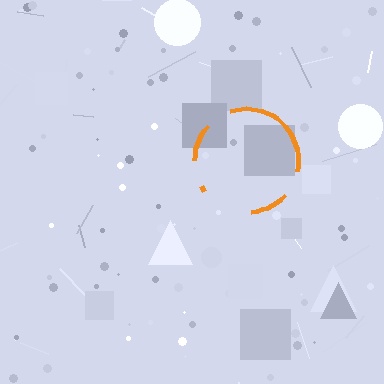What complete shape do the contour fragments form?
The contour fragments form a circle.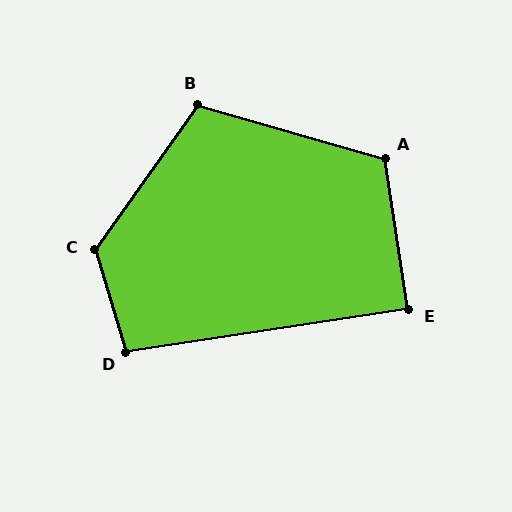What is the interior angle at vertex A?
Approximately 115 degrees (obtuse).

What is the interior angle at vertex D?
Approximately 99 degrees (obtuse).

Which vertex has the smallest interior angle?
E, at approximately 90 degrees.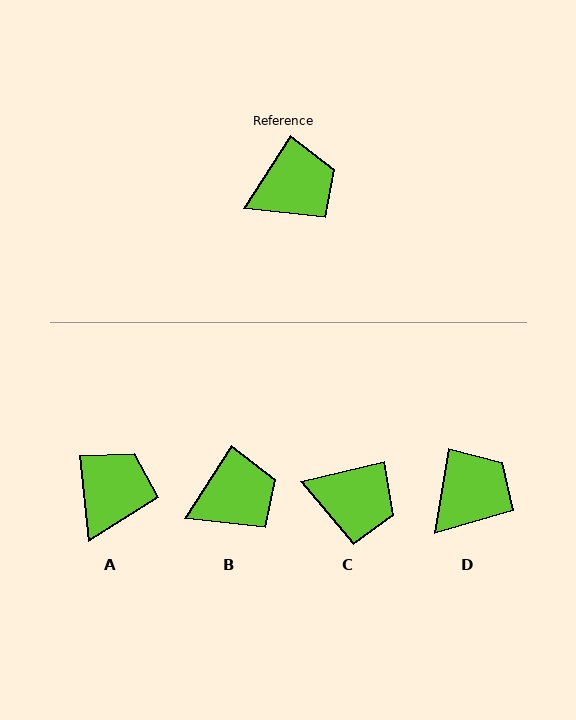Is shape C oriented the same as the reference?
No, it is off by about 43 degrees.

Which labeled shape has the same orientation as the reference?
B.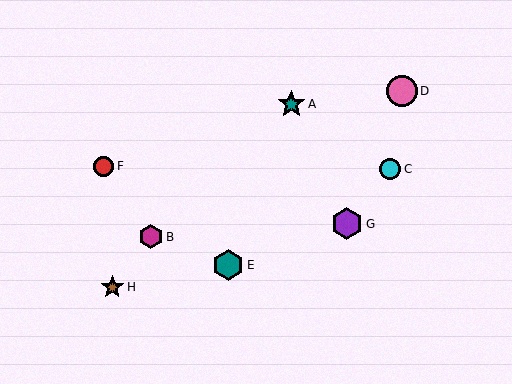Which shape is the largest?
The purple hexagon (labeled G) is the largest.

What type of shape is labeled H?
Shape H is a brown star.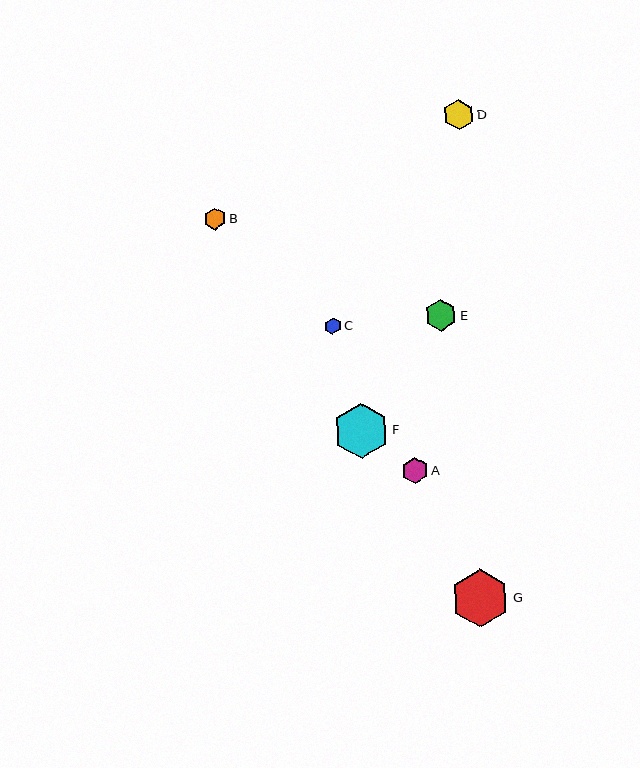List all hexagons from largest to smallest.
From largest to smallest: G, F, E, D, A, B, C.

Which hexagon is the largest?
Hexagon G is the largest with a size of approximately 58 pixels.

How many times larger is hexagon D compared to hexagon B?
Hexagon D is approximately 1.4 times the size of hexagon B.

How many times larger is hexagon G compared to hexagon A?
Hexagon G is approximately 2.2 times the size of hexagon A.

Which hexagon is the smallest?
Hexagon C is the smallest with a size of approximately 17 pixels.